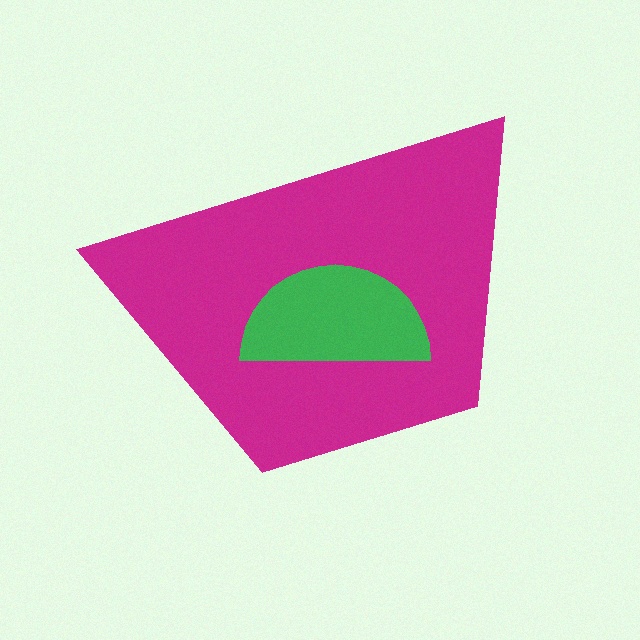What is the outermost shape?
The magenta trapezoid.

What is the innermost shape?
The green semicircle.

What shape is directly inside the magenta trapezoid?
The green semicircle.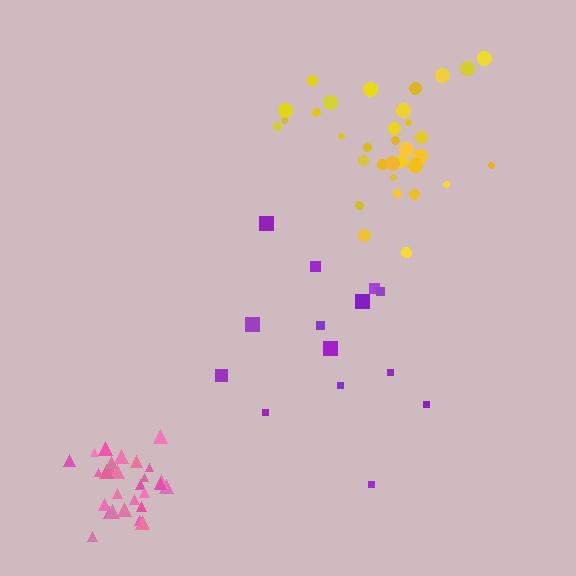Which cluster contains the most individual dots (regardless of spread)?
Yellow (33).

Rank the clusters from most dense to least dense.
pink, yellow, purple.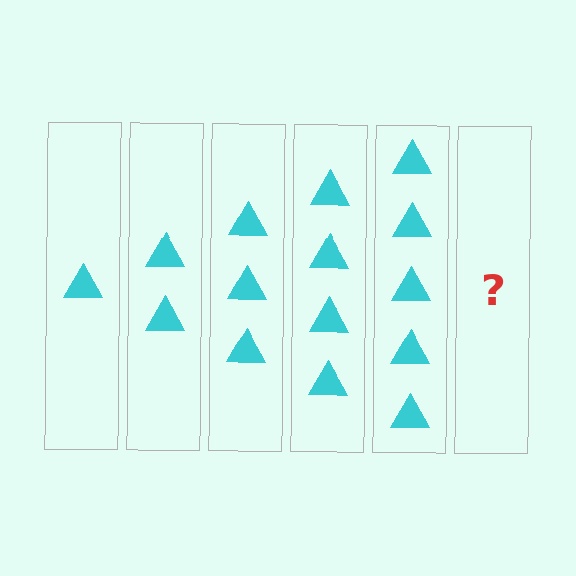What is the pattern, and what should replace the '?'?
The pattern is that each step adds one more triangle. The '?' should be 6 triangles.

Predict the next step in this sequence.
The next step is 6 triangles.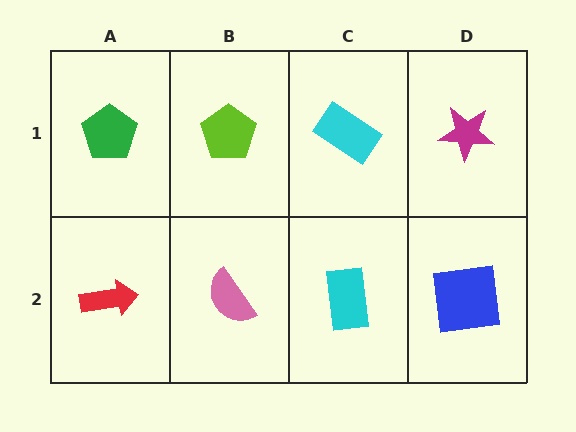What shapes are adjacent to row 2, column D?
A magenta star (row 1, column D), a cyan rectangle (row 2, column C).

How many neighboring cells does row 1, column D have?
2.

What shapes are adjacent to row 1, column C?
A cyan rectangle (row 2, column C), a lime pentagon (row 1, column B), a magenta star (row 1, column D).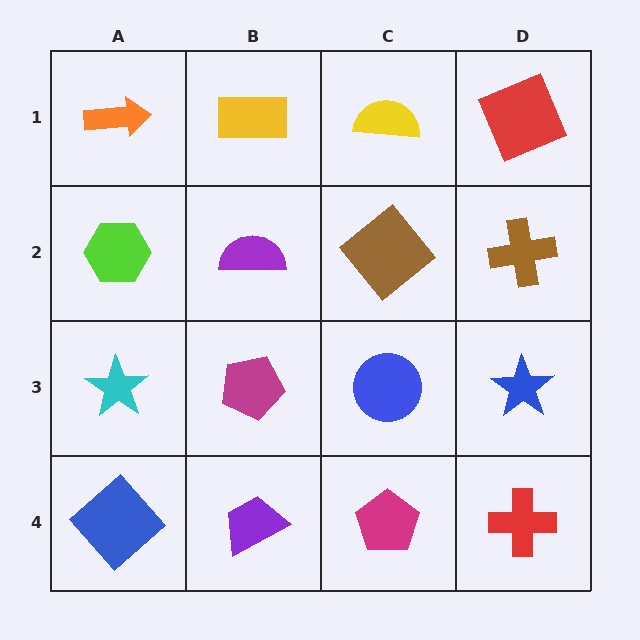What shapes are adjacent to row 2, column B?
A yellow rectangle (row 1, column B), a magenta pentagon (row 3, column B), a lime hexagon (row 2, column A), a brown diamond (row 2, column C).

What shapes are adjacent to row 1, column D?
A brown cross (row 2, column D), a yellow semicircle (row 1, column C).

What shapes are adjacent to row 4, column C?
A blue circle (row 3, column C), a purple trapezoid (row 4, column B), a red cross (row 4, column D).